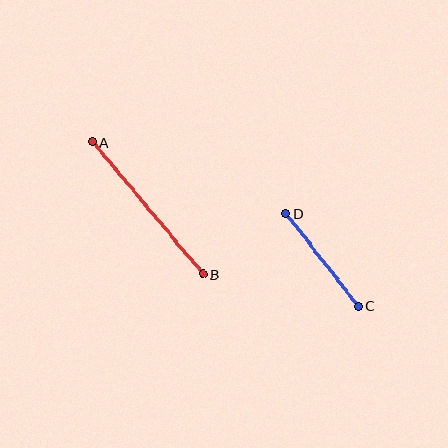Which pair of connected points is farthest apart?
Points A and B are farthest apart.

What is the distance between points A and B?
The distance is approximately 172 pixels.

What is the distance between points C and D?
The distance is approximately 117 pixels.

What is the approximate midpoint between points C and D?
The midpoint is at approximately (322, 260) pixels.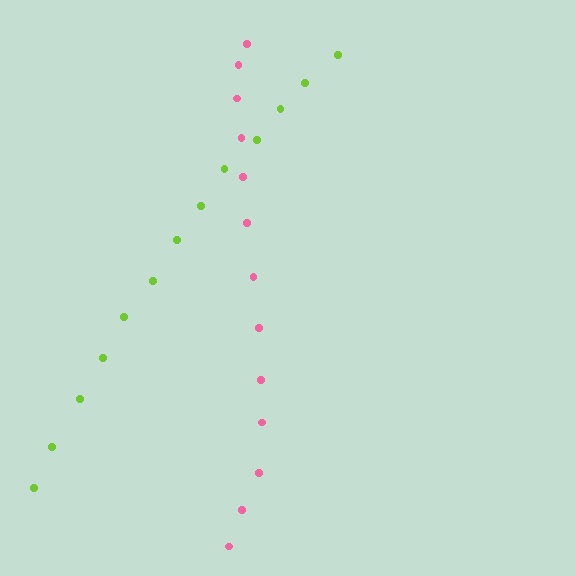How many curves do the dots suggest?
There are 2 distinct paths.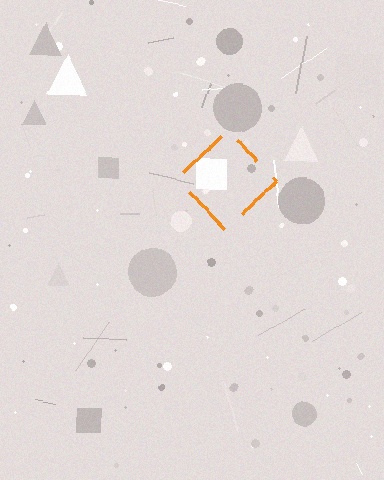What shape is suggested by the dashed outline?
The dashed outline suggests a diamond.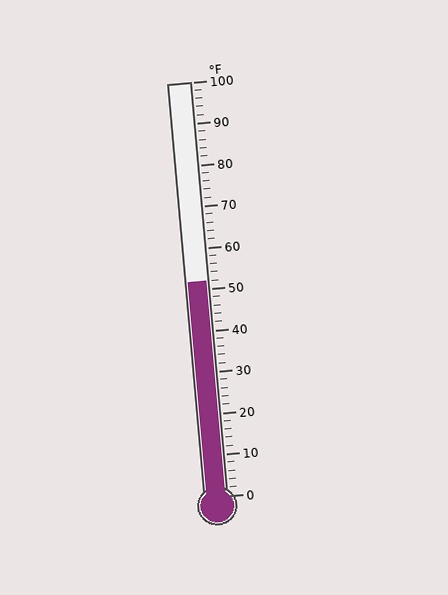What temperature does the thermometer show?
The thermometer shows approximately 52°F.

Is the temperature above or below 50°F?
The temperature is above 50°F.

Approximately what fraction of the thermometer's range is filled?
The thermometer is filled to approximately 50% of its range.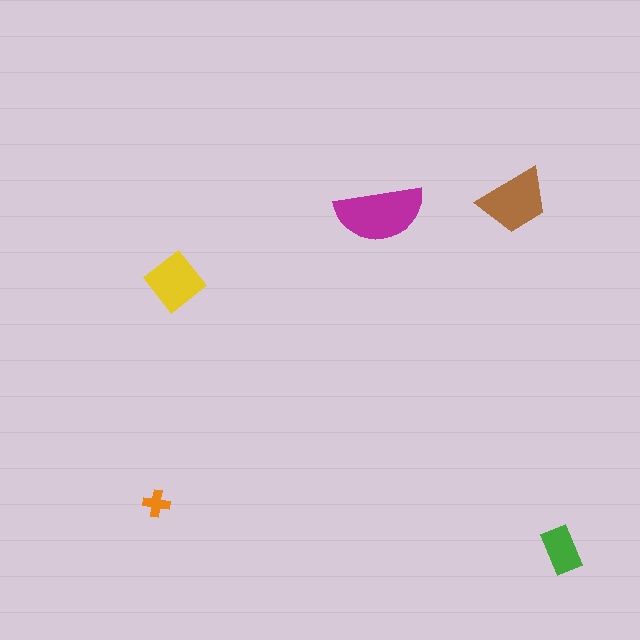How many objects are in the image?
There are 5 objects in the image.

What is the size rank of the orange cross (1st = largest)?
5th.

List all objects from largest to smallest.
The magenta semicircle, the brown trapezoid, the yellow diamond, the green rectangle, the orange cross.